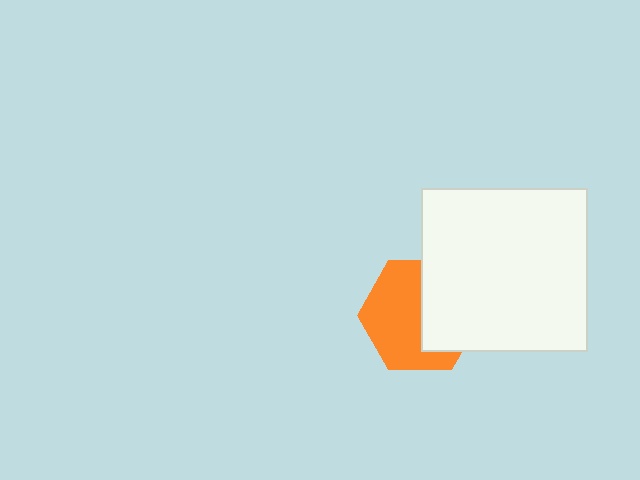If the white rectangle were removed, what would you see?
You would see the complete orange hexagon.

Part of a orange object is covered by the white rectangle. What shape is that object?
It is a hexagon.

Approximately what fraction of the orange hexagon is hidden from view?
Roughly 42% of the orange hexagon is hidden behind the white rectangle.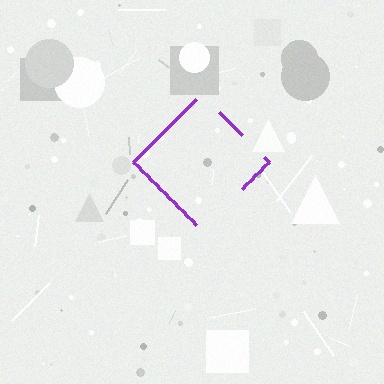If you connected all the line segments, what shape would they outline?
They would outline a diamond.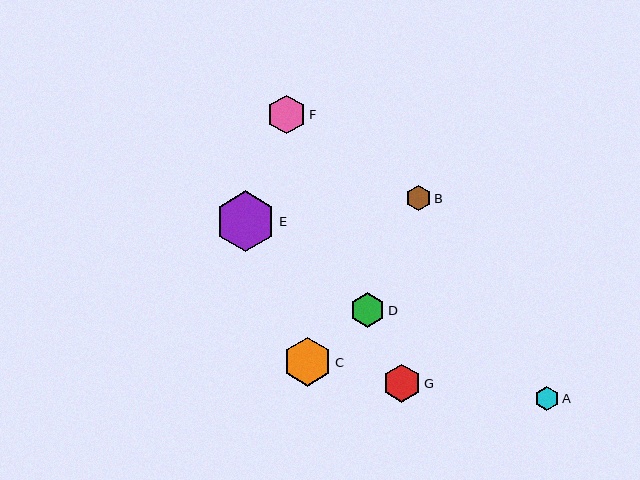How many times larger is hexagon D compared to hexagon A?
Hexagon D is approximately 1.5 times the size of hexagon A.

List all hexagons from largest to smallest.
From largest to smallest: E, C, F, G, D, B, A.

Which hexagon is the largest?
Hexagon E is the largest with a size of approximately 61 pixels.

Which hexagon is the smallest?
Hexagon A is the smallest with a size of approximately 24 pixels.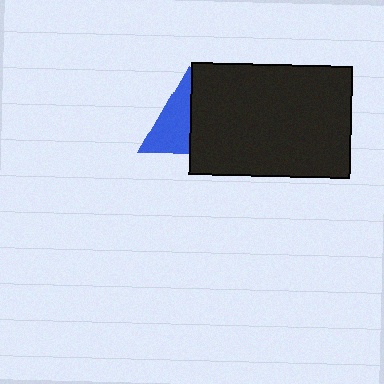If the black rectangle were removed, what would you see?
You would see the complete blue triangle.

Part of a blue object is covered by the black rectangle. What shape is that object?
It is a triangle.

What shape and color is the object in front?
The object in front is a black rectangle.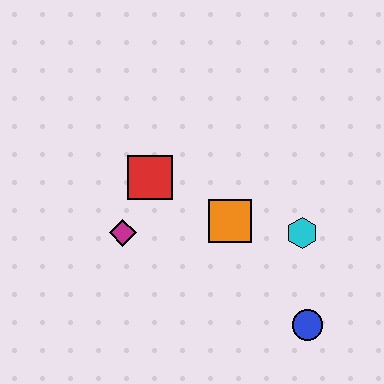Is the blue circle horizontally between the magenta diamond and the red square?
No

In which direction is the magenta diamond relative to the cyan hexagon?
The magenta diamond is to the left of the cyan hexagon.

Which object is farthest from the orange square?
The blue circle is farthest from the orange square.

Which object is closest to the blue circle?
The cyan hexagon is closest to the blue circle.